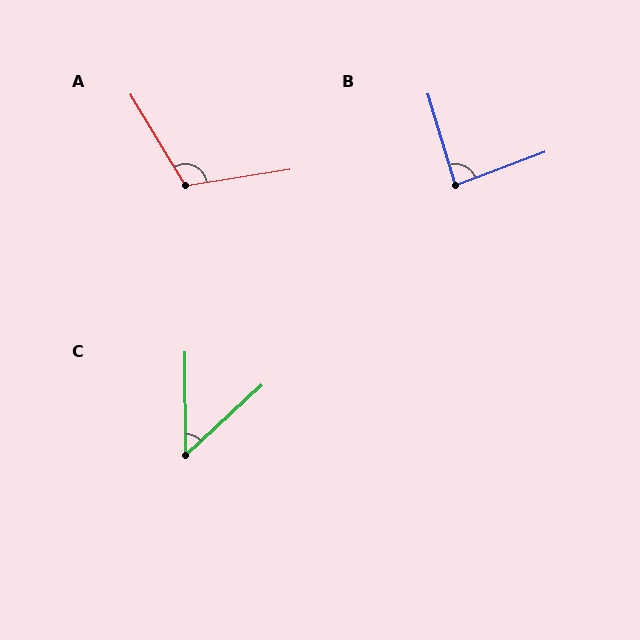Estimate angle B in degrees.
Approximately 86 degrees.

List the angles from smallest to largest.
C (48°), B (86°), A (112°).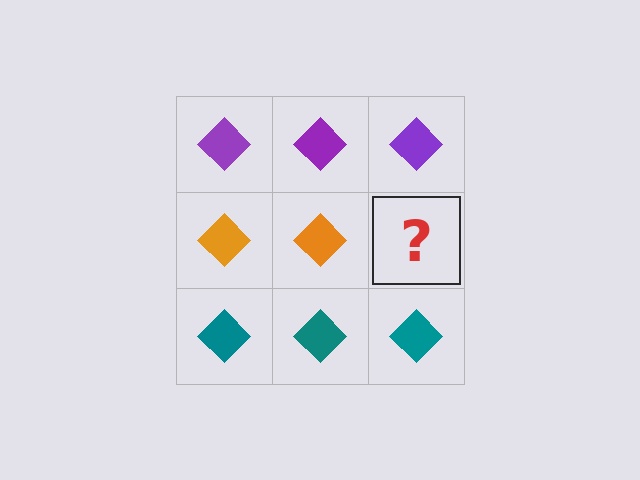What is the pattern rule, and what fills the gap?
The rule is that each row has a consistent color. The gap should be filled with an orange diamond.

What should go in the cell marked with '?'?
The missing cell should contain an orange diamond.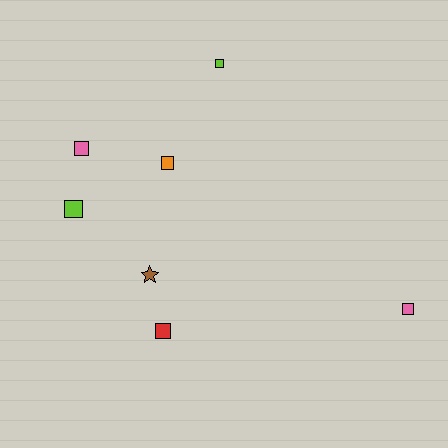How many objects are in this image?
There are 7 objects.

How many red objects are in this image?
There is 1 red object.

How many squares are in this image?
There are 6 squares.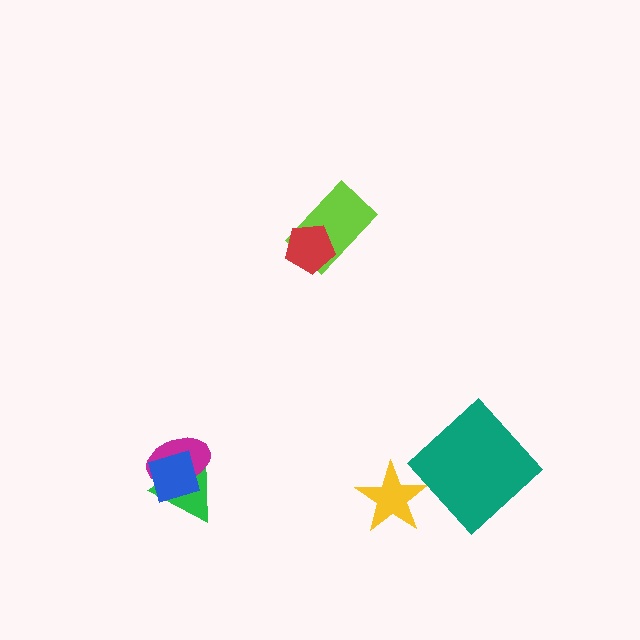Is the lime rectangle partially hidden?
Yes, it is partially covered by another shape.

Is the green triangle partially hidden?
Yes, it is partially covered by another shape.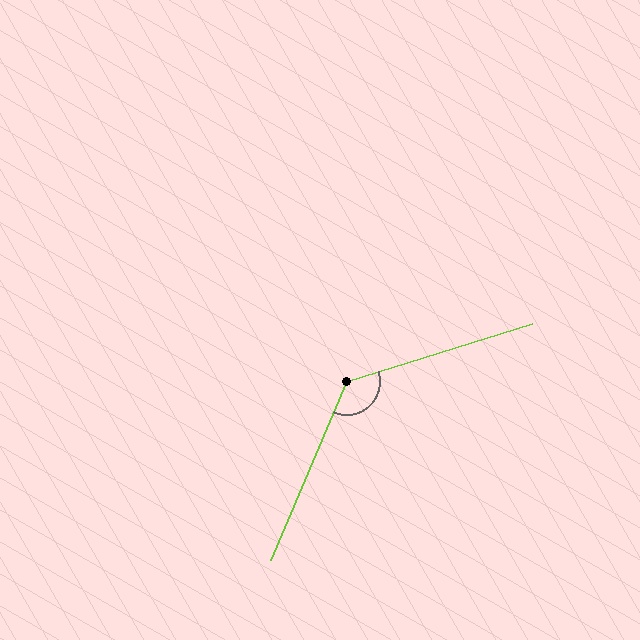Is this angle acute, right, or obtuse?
It is obtuse.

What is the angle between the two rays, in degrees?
Approximately 131 degrees.